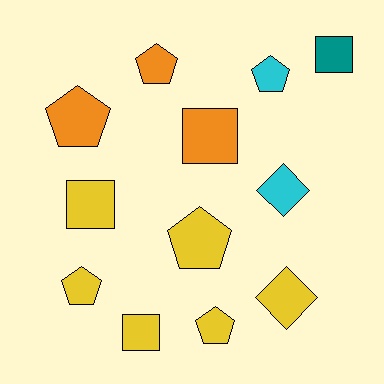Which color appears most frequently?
Yellow, with 6 objects.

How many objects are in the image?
There are 12 objects.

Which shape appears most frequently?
Pentagon, with 6 objects.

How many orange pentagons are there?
There are 2 orange pentagons.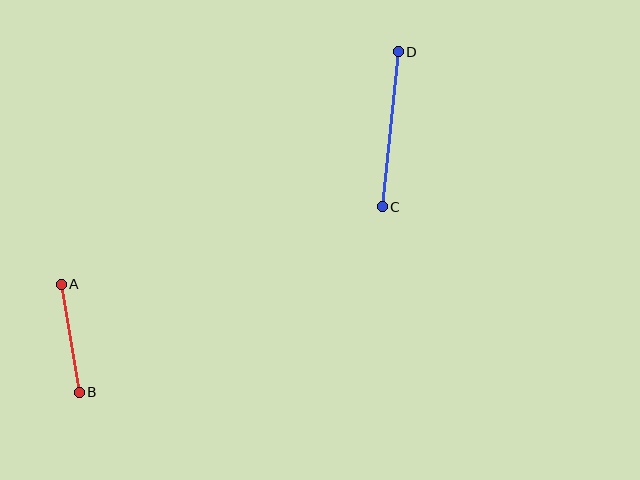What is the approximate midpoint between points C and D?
The midpoint is at approximately (390, 129) pixels.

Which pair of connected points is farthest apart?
Points C and D are farthest apart.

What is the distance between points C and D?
The distance is approximately 155 pixels.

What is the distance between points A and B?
The distance is approximately 110 pixels.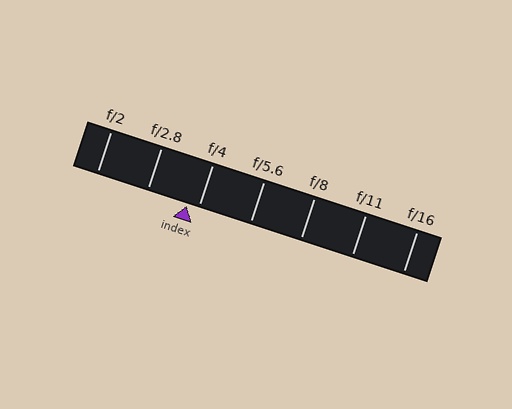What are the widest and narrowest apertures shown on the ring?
The widest aperture shown is f/2 and the narrowest is f/16.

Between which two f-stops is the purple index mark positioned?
The index mark is between f/2.8 and f/4.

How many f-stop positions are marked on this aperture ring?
There are 7 f-stop positions marked.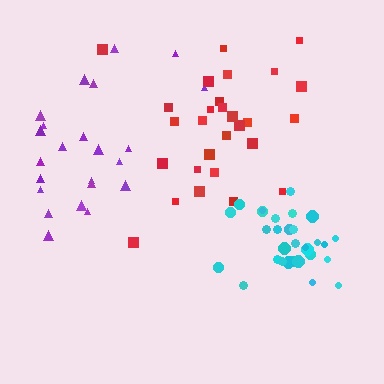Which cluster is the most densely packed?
Cyan.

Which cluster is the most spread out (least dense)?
Purple.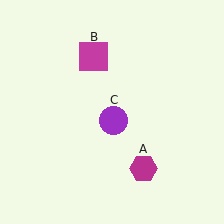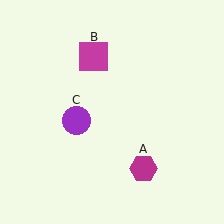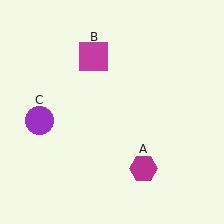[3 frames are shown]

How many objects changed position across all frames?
1 object changed position: purple circle (object C).